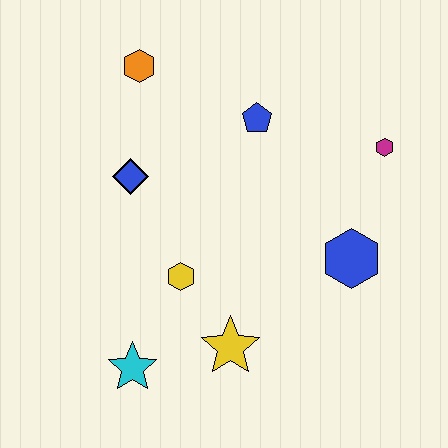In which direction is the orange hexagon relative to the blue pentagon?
The orange hexagon is to the left of the blue pentagon.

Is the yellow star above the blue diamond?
No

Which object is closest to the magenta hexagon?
The blue hexagon is closest to the magenta hexagon.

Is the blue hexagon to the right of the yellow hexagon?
Yes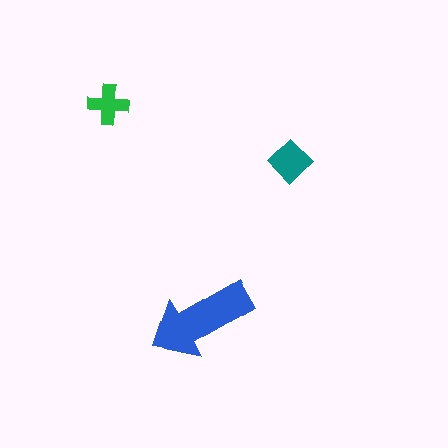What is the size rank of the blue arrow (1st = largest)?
1st.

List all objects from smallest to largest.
The green cross, the teal diamond, the blue arrow.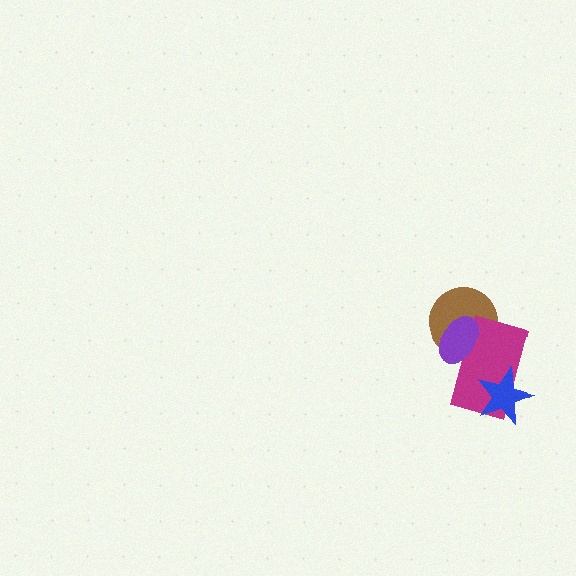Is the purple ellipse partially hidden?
No, no other shape covers it.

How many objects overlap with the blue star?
1 object overlaps with the blue star.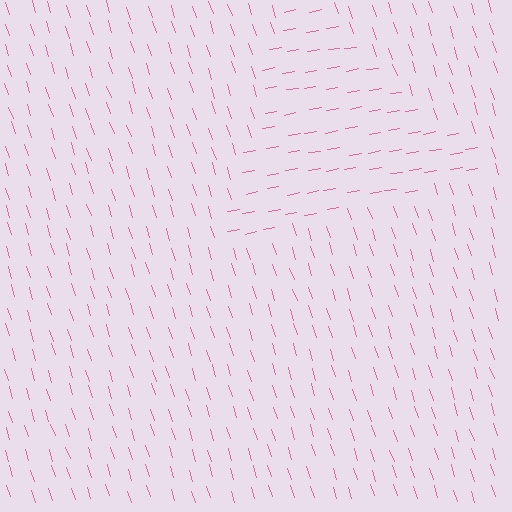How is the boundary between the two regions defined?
The boundary is defined purely by a change in line orientation (approximately 82 degrees difference). All lines are the same color and thickness.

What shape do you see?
I see a triangle.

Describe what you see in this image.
The image is filled with small pink line segments. A triangle region in the image has lines oriented differently from the surrounding lines, creating a visible texture boundary.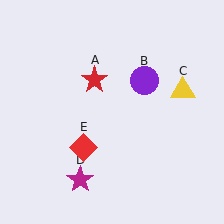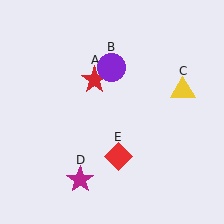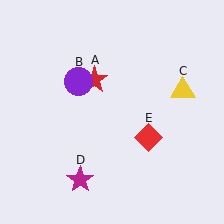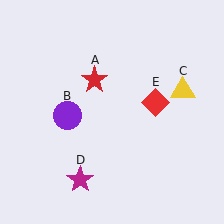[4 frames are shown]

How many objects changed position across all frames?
2 objects changed position: purple circle (object B), red diamond (object E).